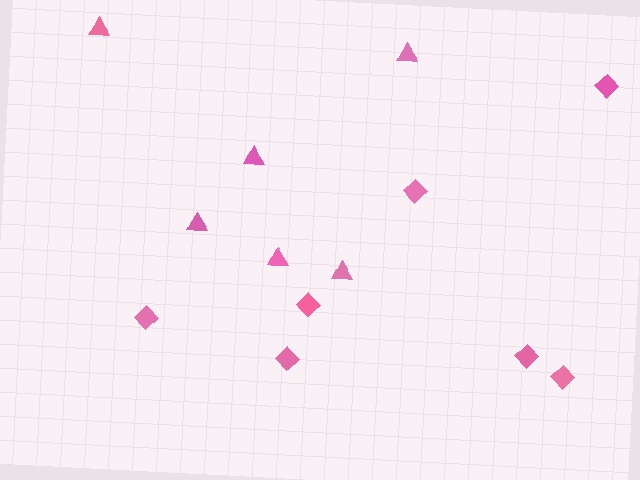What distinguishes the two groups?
There are 2 groups: one group of triangles (6) and one group of diamonds (7).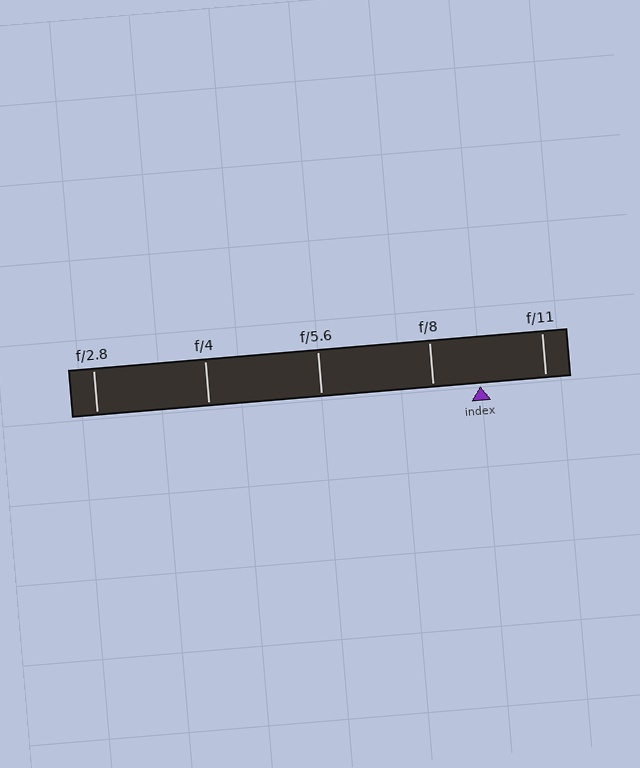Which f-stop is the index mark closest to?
The index mark is closest to f/8.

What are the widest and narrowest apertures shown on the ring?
The widest aperture shown is f/2.8 and the narrowest is f/11.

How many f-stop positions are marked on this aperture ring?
There are 5 f-stop positions marked.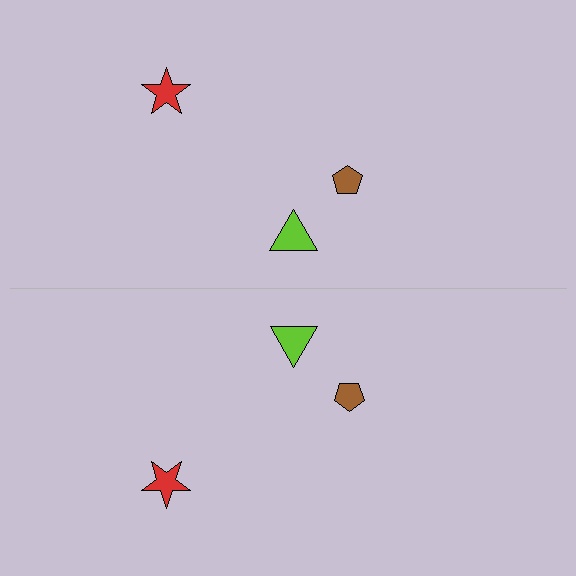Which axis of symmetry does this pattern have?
The pattern has a horizontal axis of symmetry running through the center of the image.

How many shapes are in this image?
There are 6 shapes in this image.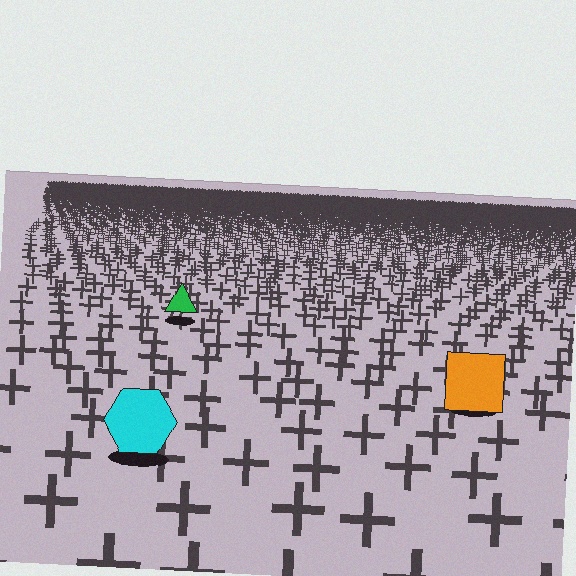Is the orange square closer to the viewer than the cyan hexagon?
No. The cyan hexagon is closer — you can tell from the texture gradient: the ground texture is coarser near it.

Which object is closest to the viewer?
The cyan hexagon is closest. The texture marks near it are larger and more spread out.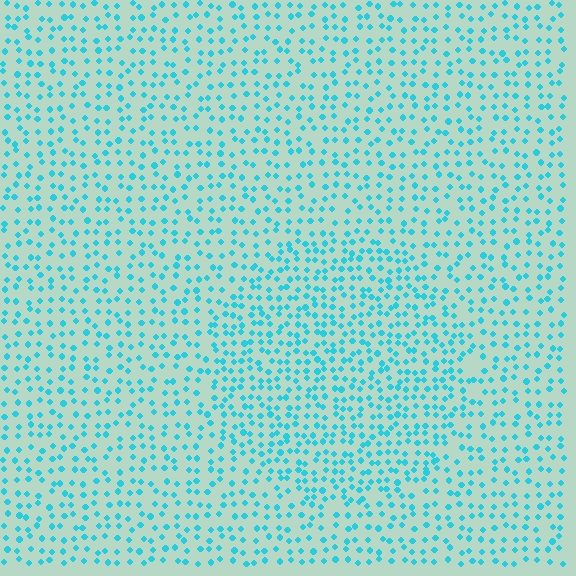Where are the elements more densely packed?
The elements are more densely packed inside the circle boundary.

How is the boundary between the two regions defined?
The boundary is defined by a change in element density (approximately 1.5x ratio). All elements are the same color, size, and shape.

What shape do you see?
I see a circle.